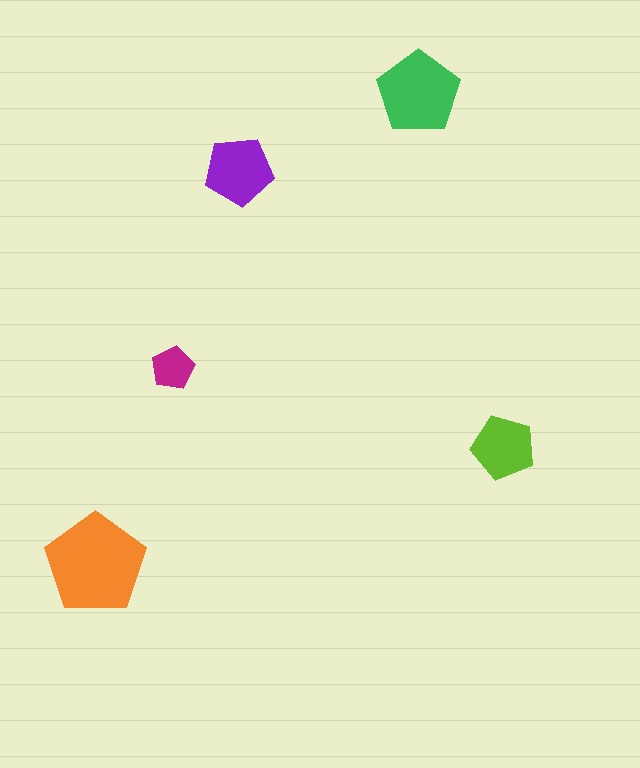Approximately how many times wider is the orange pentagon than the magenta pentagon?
About 2.5 times wider.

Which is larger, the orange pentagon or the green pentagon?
The orange one.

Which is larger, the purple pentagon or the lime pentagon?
The purple one.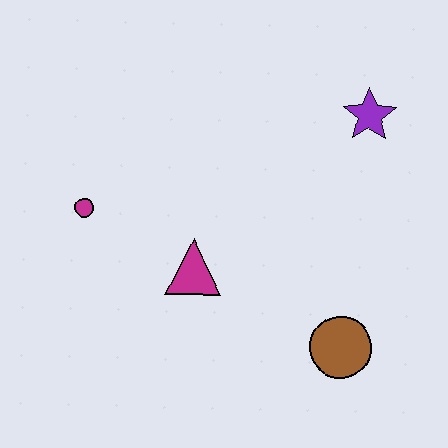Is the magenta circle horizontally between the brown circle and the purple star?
No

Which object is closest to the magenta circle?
The magenta triangle is closest to the magenta circle.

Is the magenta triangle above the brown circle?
Yes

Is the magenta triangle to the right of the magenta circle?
Yes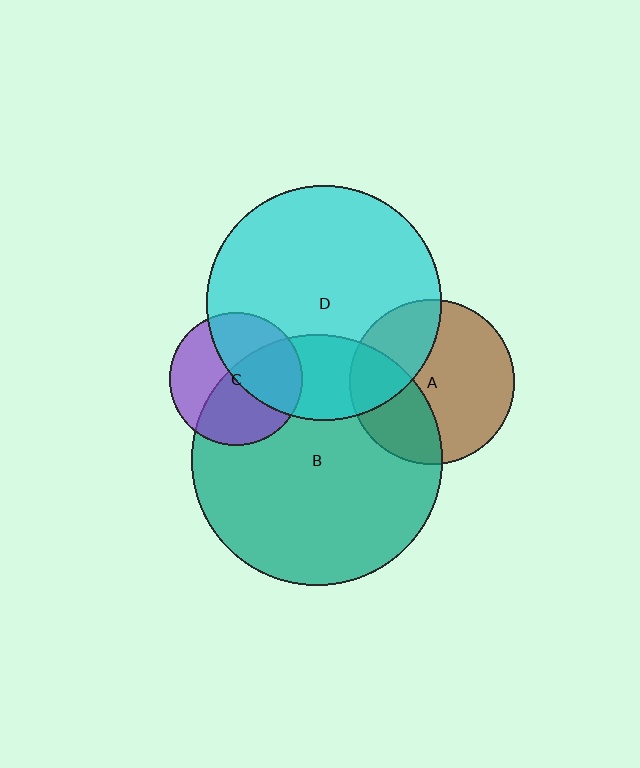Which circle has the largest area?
Circle B (teal).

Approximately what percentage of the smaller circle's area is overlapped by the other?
Approximately 55%.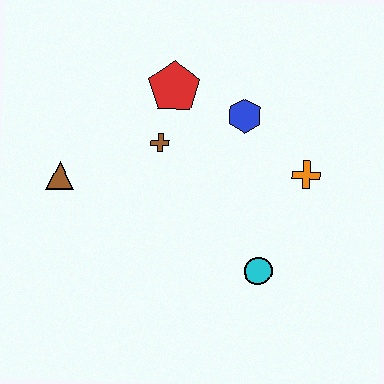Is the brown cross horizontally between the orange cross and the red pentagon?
No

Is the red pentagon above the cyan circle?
Yes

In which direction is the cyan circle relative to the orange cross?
The cyan circle is below the orange cross.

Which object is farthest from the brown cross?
The cyan circle is farthest from the brown cross.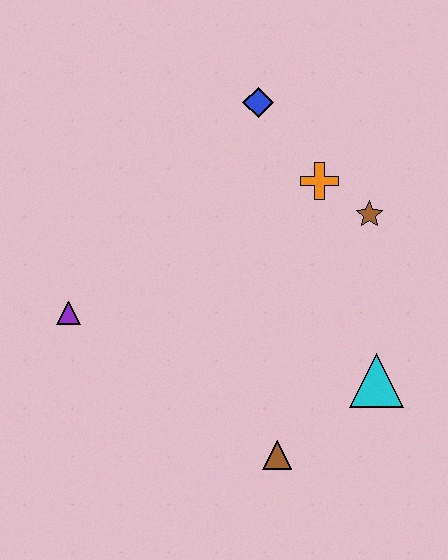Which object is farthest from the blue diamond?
The brown triangle is farthest from the blue diamond.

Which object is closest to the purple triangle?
The brown triangle is closest to the purple triangle.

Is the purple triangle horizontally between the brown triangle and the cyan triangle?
No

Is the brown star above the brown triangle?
Yes